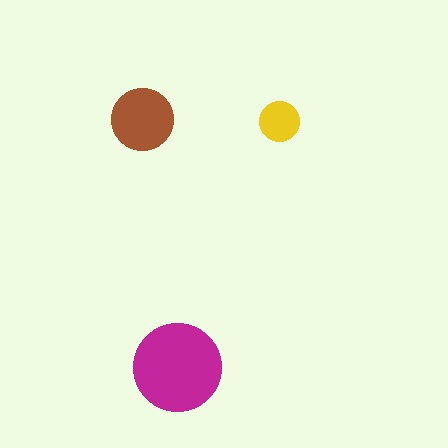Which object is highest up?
The brown circle is topmost.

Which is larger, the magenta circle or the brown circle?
The magenta one.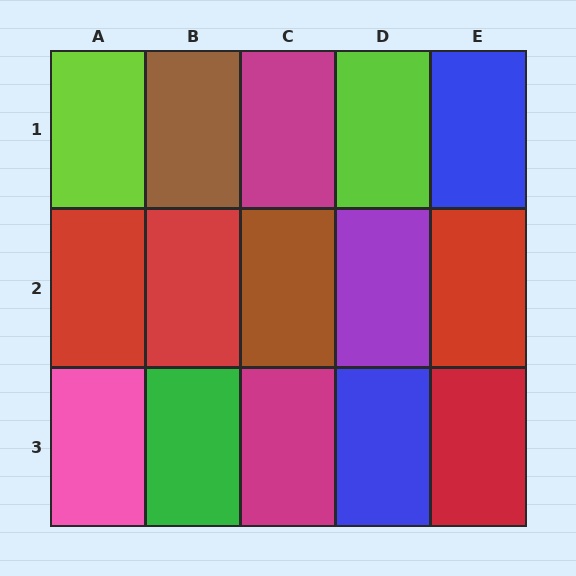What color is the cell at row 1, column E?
Blue.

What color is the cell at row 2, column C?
Brown.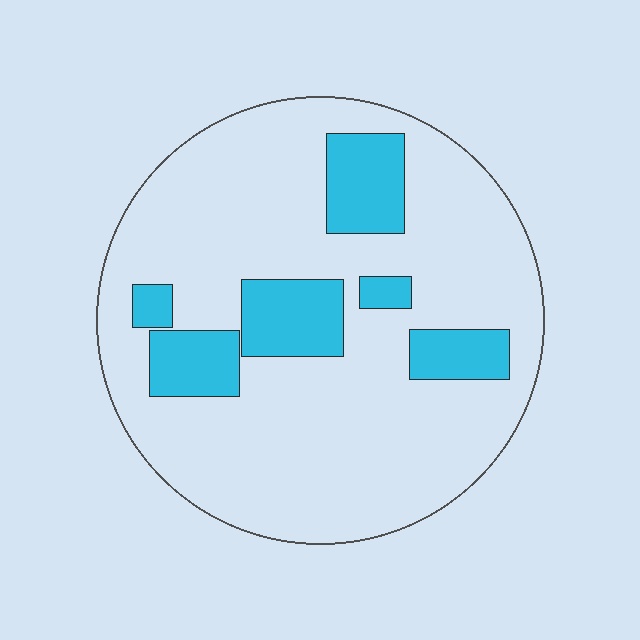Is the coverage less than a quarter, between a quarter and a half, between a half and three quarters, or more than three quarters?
Less than a quarter.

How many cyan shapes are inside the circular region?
6.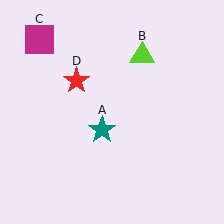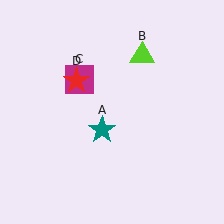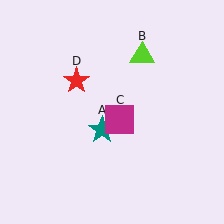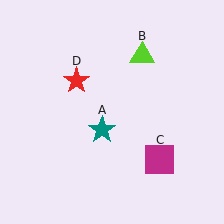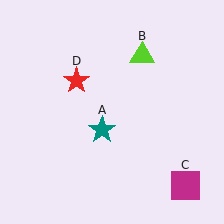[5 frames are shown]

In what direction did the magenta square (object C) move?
The magenta square (object C) moved down and to the right.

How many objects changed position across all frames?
1 object changed position: magenta square (object C).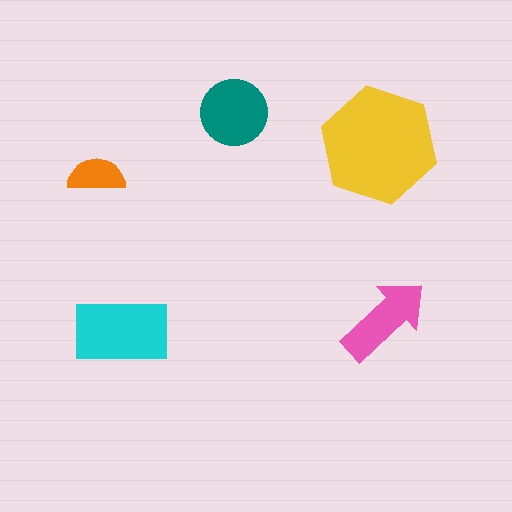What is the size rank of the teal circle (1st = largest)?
3rd.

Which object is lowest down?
The cyan rectangle is bottommost.